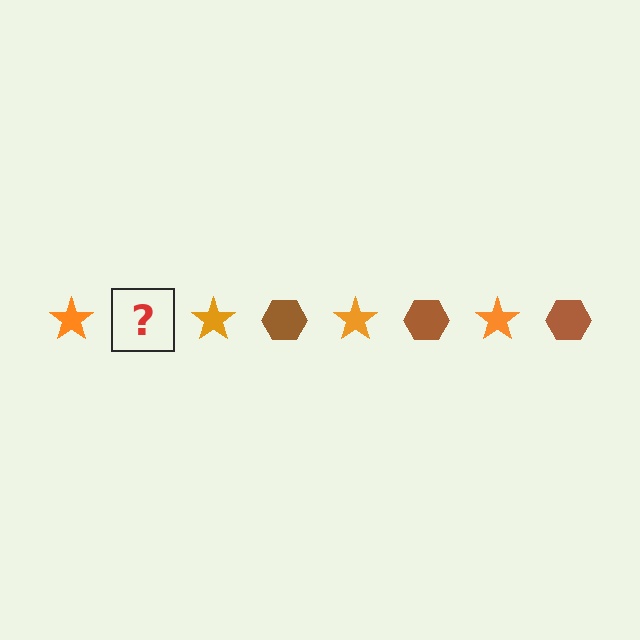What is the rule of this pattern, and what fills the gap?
The rule is that the pattern alternates between orange star and brown hexagon. The gap should be filled with a brown hexagon.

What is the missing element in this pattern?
The missing element is a brown hexagon.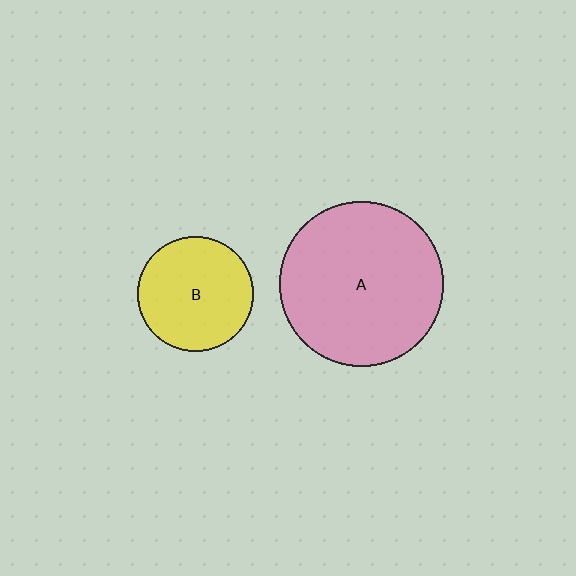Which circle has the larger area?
Circle A (pink).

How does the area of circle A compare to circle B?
Approximately 2.0 times.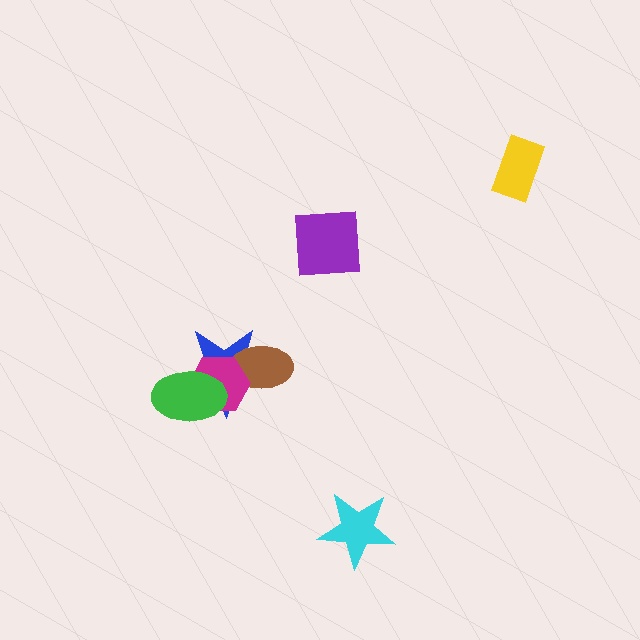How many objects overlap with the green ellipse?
2 objects overlap with the green ellipse.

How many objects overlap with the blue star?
3 objects overlap with the blue star.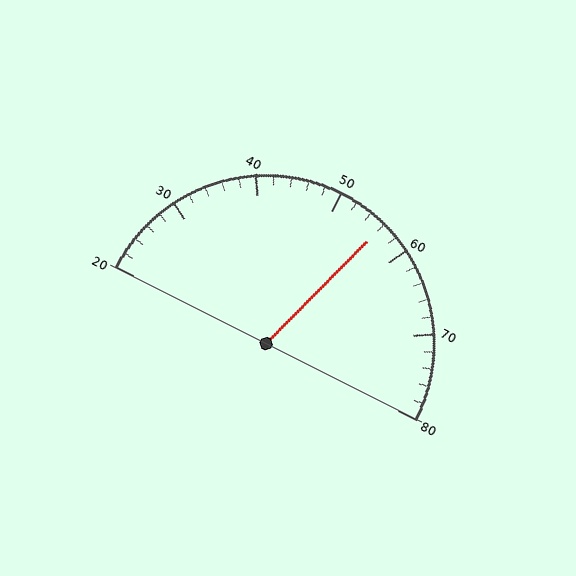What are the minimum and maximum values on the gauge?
The gauge ranges from 20 to 80.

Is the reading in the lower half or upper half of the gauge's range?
The reading is in the upper half of the range (20 to 80).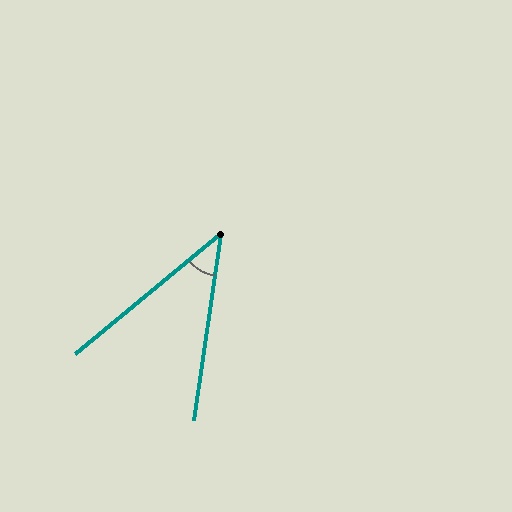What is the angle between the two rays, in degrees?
Approximately 42 degrees.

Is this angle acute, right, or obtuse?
It is acute.